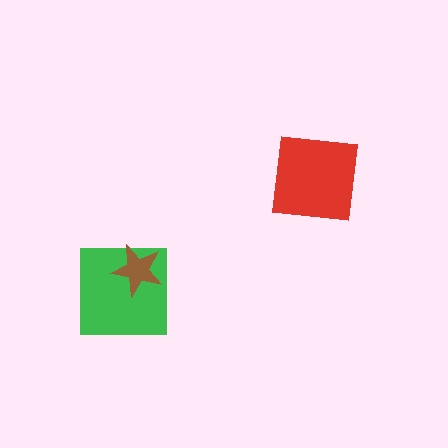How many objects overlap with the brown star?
1 object overlaps with the brown star.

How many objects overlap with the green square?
1 object overlaps with the green square.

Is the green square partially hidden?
Yes, it is partially covered by another shape.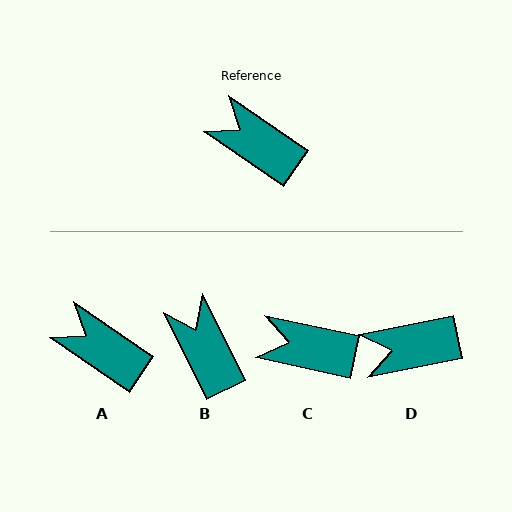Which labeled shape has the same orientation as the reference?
A.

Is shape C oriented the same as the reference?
No, it is off by about 23 degrees.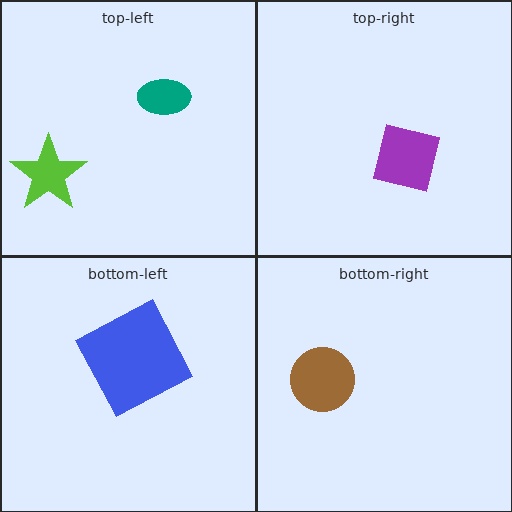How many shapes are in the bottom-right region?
1.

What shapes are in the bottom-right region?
The brown circle.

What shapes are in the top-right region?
The purple square.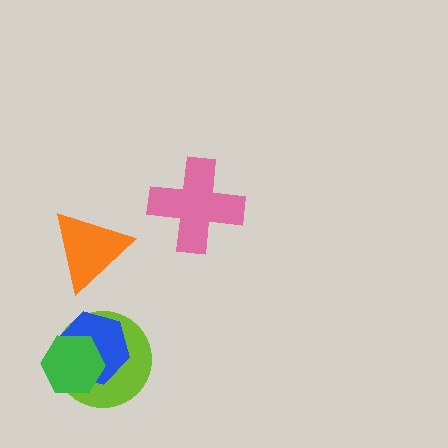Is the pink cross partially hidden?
No, no other shape covers it.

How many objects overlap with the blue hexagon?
2 objects overlap with the blue hexagon.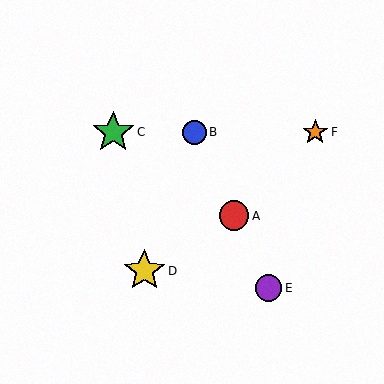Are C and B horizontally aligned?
Yes, both are at y≈132.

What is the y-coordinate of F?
Object F is at y≈132.